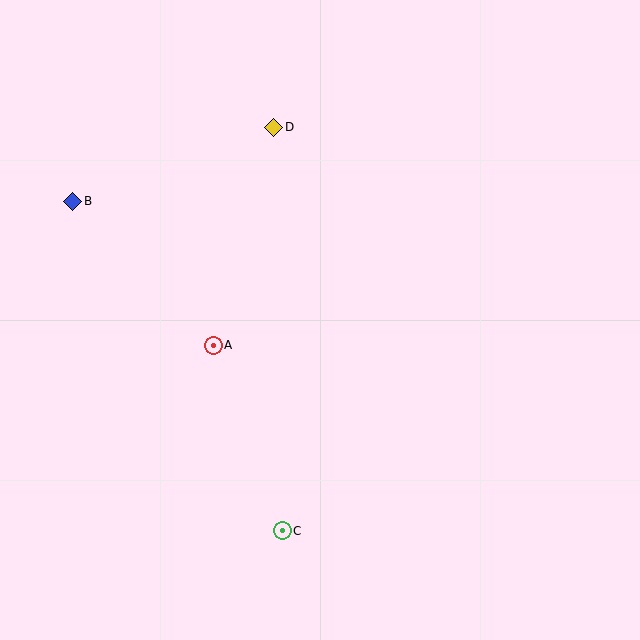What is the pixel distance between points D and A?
The distance between D and A is 226 pixels.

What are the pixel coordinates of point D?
Point D is at (274, 127).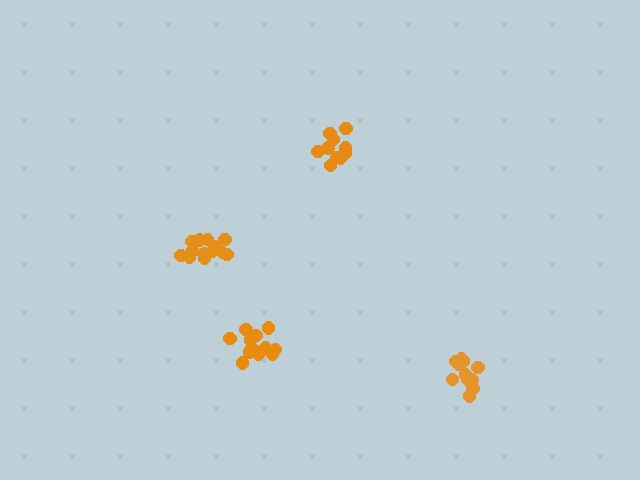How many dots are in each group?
Group 1: 13 dots, Group 2: 10 dots, Group 3: 13 dots, Group 4: 11 dots (47 total).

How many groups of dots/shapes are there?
There are 4 groups.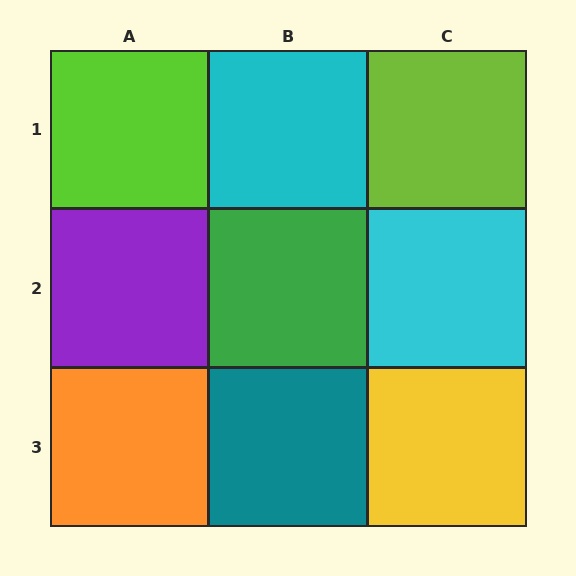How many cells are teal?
1 cell is teal.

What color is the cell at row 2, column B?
Green.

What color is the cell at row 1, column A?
Lime.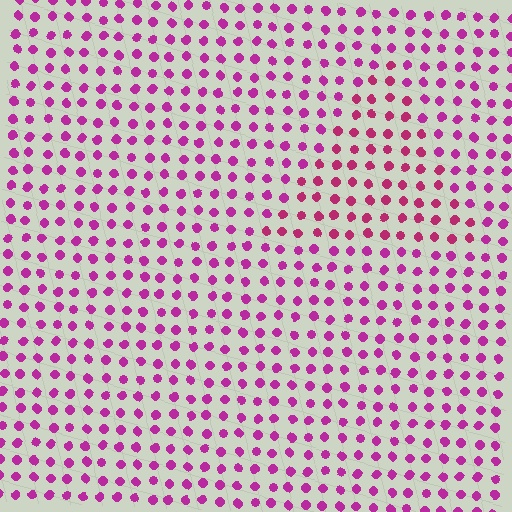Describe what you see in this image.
The image is filled with small magenta elements in a uniform arrangement. A triangle-shaped region is visible where the elements are tinted to a slightly different hue, forming a subtle color boundary.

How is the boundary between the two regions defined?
The boundary is defined purely by a slight shift in hue (about 22 degrees). Spacing, size, and orientation are identical on both sides.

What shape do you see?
I see a triangle.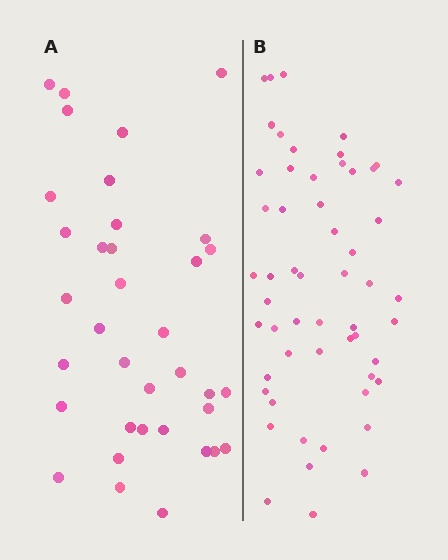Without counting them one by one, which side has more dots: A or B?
Region B (the right region) has more dots.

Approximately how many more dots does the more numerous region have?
Region B has approximately 20 more dots than region A.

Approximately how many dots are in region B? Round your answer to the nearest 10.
About 60 dots. (The exact count is 55, which rounds to 60.)